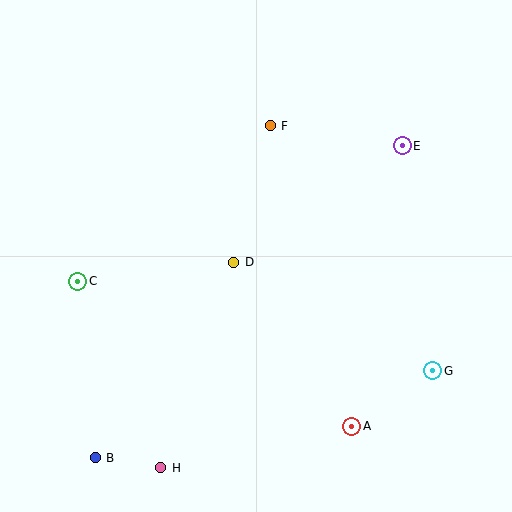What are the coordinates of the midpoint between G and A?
The midpoint between G and A is at (392, 398).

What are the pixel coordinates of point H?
Point H is at (161, 468).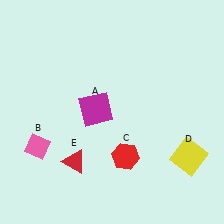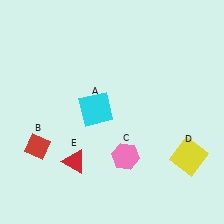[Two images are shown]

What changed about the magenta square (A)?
In Image 1, A is magenta. In Image 2, it changed to cyan.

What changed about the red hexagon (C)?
In Image 1, C is red. In Image 2, it changed to pink.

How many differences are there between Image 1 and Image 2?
There are 3 differences between the two images.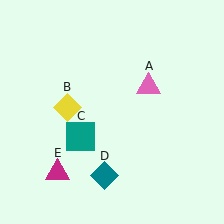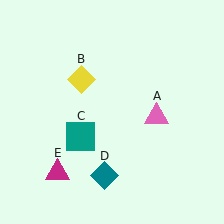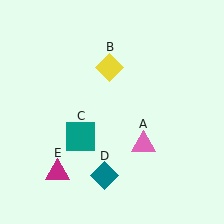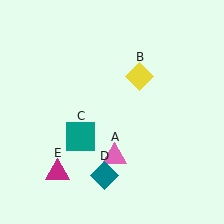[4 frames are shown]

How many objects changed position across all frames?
2 objects changed position: pink triangle (object A), yellow diamond (object B).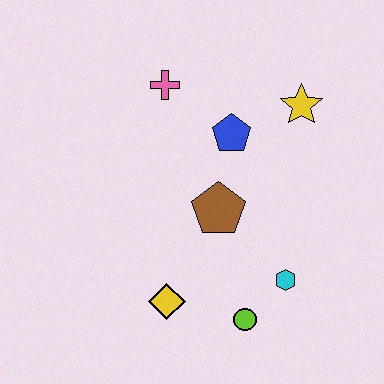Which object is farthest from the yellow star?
The yellow diamond is farthest from the yellow star.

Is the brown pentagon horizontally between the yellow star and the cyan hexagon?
No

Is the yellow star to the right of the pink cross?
Yes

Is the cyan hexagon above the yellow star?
No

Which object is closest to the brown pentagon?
The blue pentagon is closest to the brown pentagon.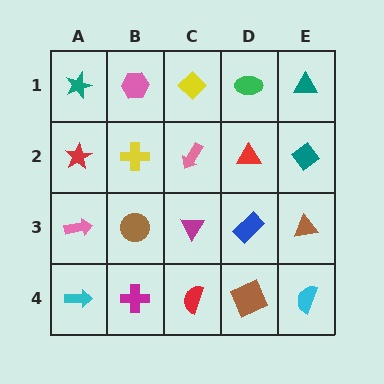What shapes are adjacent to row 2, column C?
A yellow diamond (row 1, column C), a magenta triangle (row 3, column C), a yellow cross (row 2, column B), a red triangle (row 2, column D).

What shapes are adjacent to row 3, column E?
A teal diamond (row 2, column E), a cyan semicircle (row 4, column E), a blue rectangle (row 3, column D).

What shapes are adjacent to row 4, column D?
A blue rectangle (row 3, column D), a red semicircle (row 4, column C), a cyan semicircle (row 4, column E).